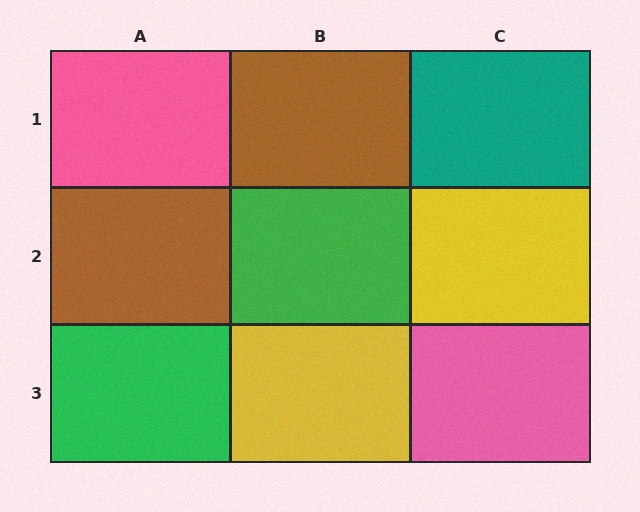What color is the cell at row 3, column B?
Yellow.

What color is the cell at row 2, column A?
Brown.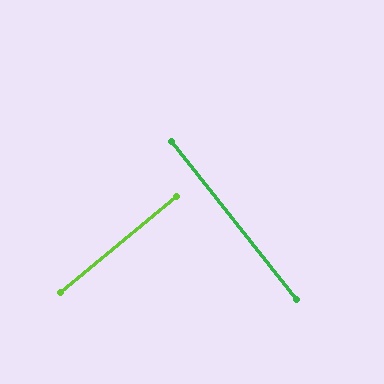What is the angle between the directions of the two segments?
Approximately 89 degrees.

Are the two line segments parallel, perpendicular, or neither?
Perpendicular — they meet at approximately 89°.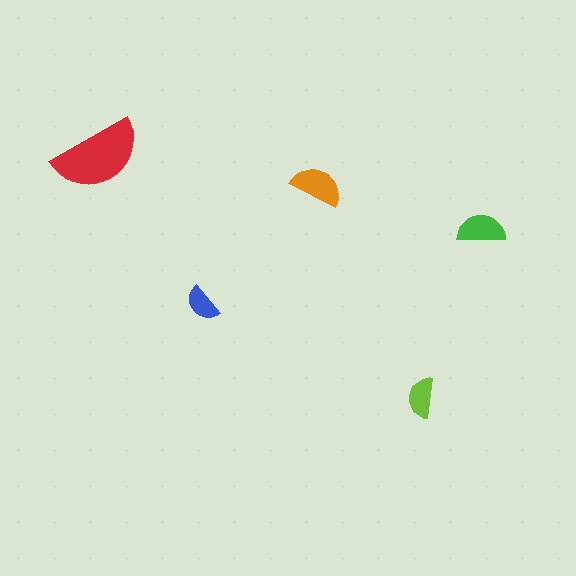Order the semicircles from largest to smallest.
the red one, the orange one, the green one, the lime one, the blue one.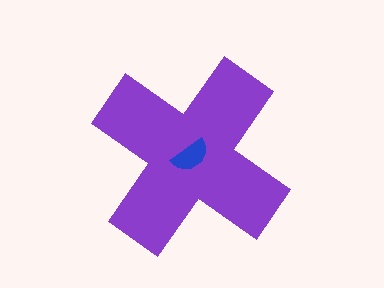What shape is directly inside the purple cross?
The blue semicircle.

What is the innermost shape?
The blue semicircle.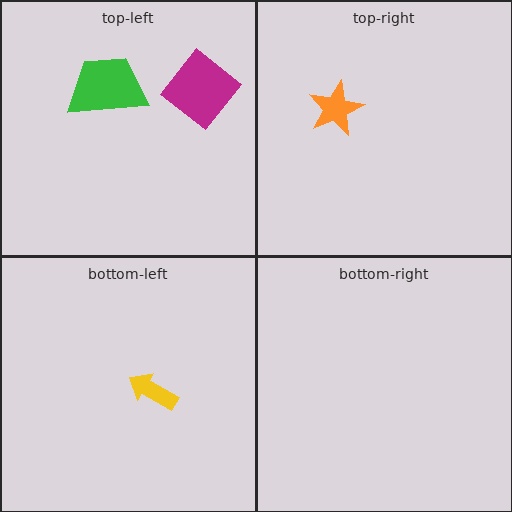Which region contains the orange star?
The top-right region.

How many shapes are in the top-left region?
2.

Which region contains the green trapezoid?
The top-left region.